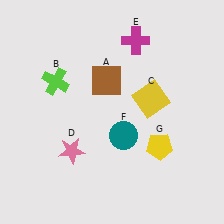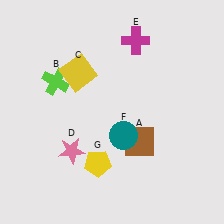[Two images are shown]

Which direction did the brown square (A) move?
The brown square (A) moved down.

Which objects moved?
The objects that moved are: the brown square (A), the yellow square (C), the yellow pentagon (G).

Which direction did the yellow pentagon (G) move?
The yellow pentagon (G) moved left.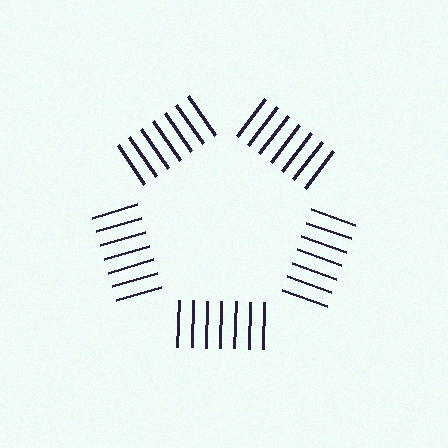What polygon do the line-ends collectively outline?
An illusory pentagon — the line segments terminate on its edges but no continuous stroke is drawn.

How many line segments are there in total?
35 — 7 along each of the 5 edges.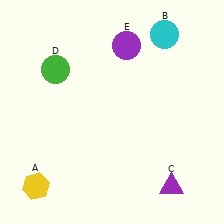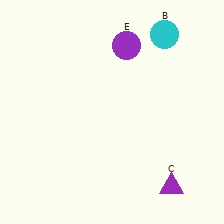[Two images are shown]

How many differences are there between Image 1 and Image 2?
There are 2 differences between the two images.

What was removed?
The green circle (D), the yellow hexagon (A) were removed in Image 2.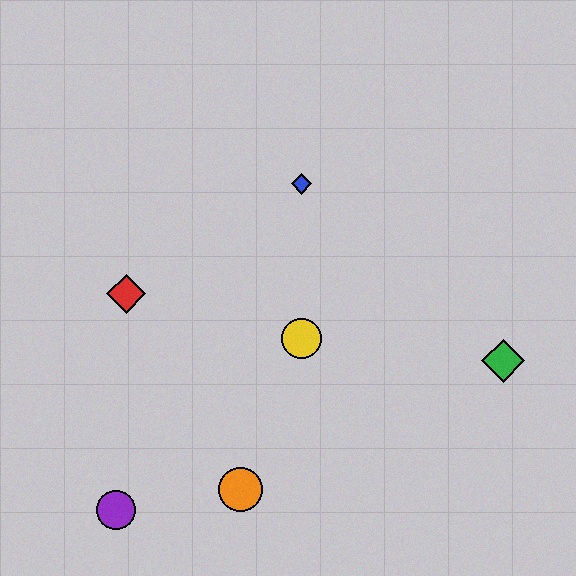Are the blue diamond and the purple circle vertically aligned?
No, the blue diamond is at x≈302 and the purple circle is at x≈116.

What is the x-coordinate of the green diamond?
The green diamond is at x≈503.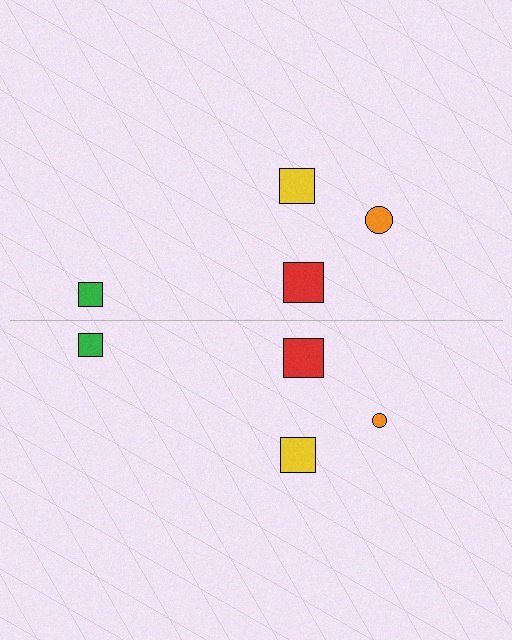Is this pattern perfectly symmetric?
No, the pattern is not perfectly symmetric. The orange circle on the bottom side has a different size than its mirror counterpart.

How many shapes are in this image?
There are 8 shapes in this image.